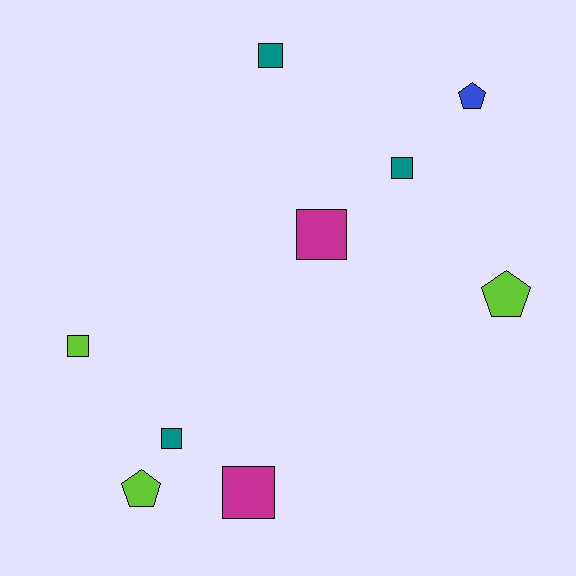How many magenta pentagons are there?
There are no magenta pentagons.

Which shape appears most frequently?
Square, with 6 objects.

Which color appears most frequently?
Lime, with 3 objects.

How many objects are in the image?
There are 9 objects.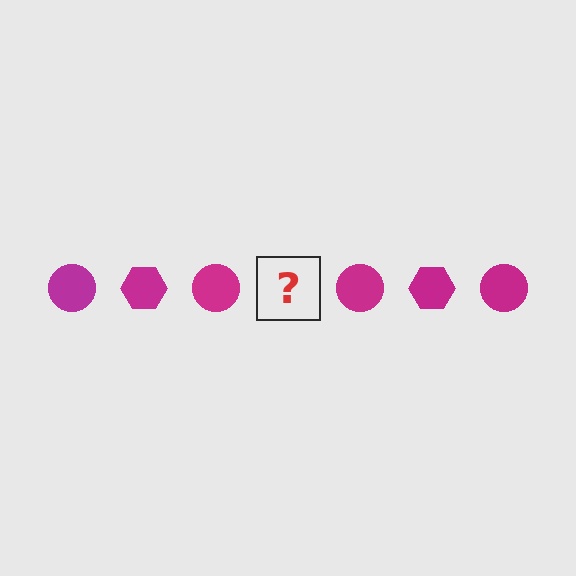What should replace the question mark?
The question mark should be replaced with a magenta hexagon.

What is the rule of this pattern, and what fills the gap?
The rule is that the pattern cycles through circle, hexagon shapes in magenta. The gap should be filled with a magenta hexagon.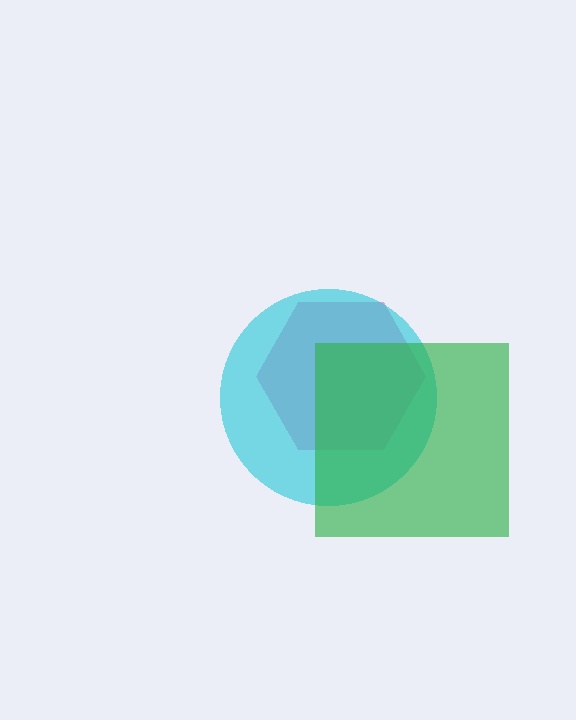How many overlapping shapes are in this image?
There are 3 overlapping shapes in the image.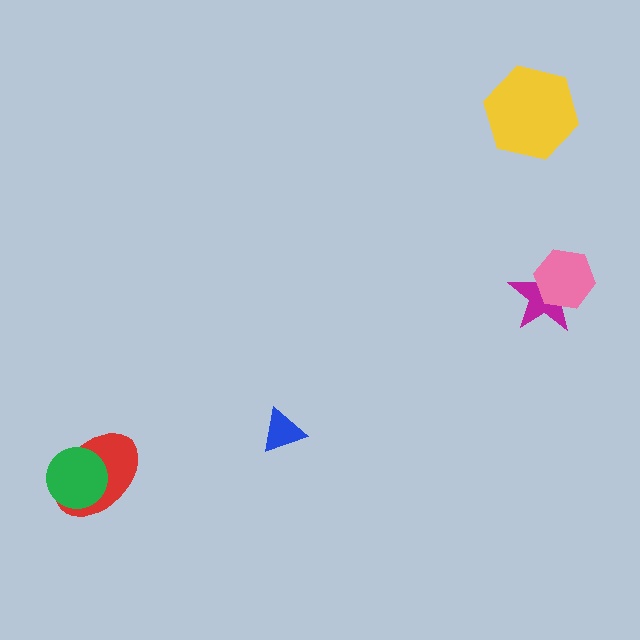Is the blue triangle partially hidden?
No, no other shape covers it.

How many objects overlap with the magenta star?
1 object overlaps with the magenta star.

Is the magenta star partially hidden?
Yes, it is partially covered by another shape.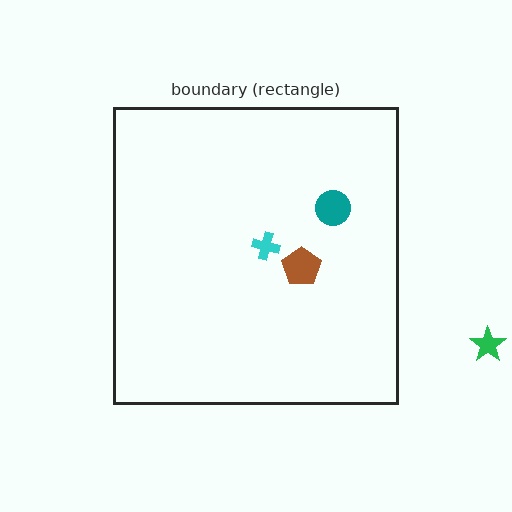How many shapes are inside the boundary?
3 inside, 1 outside.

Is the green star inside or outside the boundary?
Outside.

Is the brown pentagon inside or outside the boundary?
Inside.